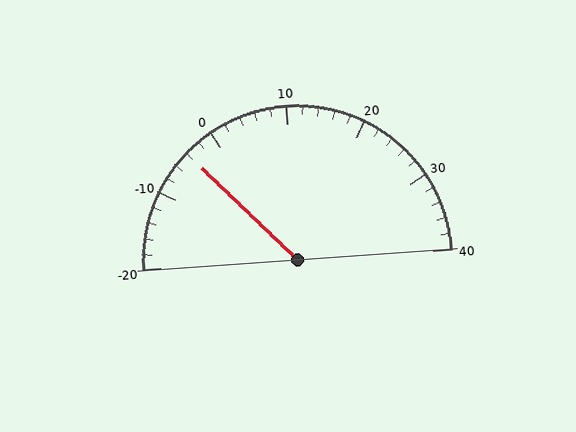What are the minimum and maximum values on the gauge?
The gauge ranges from -20 to 40.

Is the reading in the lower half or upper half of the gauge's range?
The reading is in the lower half of the range (-20 to 40).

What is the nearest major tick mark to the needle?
The nearest major tick mark is 0.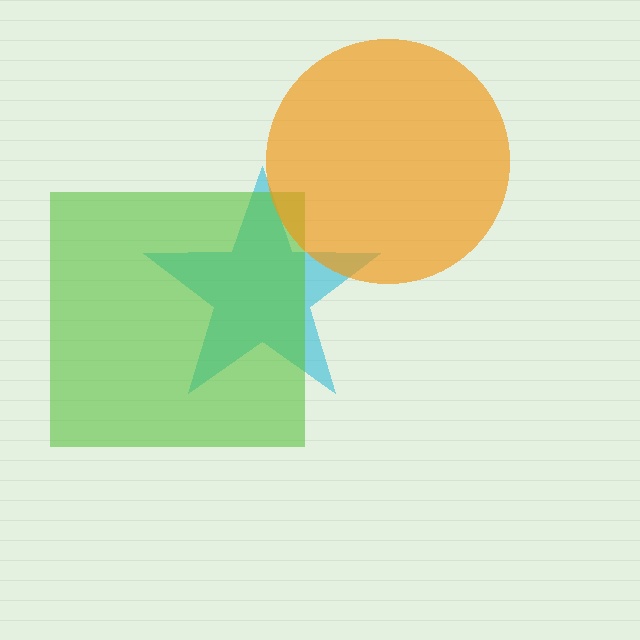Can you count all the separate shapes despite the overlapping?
Yes, there are 3 separate shapes.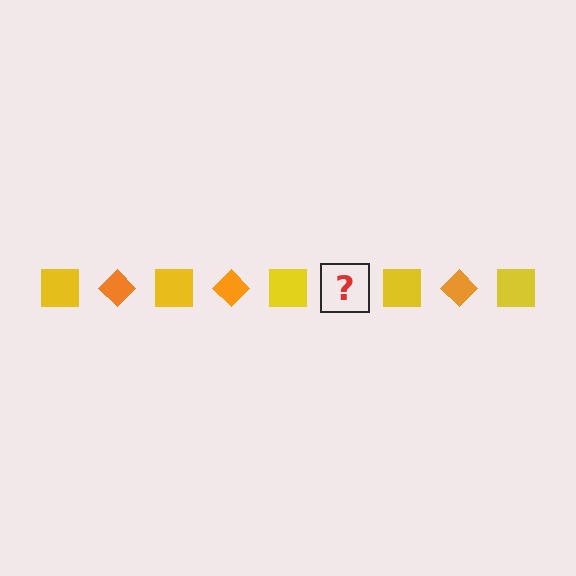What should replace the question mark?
The question mark should be replaced with an orange diamond.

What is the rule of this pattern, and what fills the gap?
The rule is that the pattern alternates between yellow square and orange diamond. The gap should be filled with an orange diamond.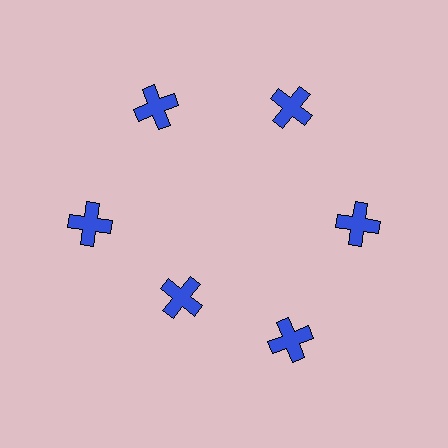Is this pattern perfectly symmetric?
No. The 6 blue crosses are arranged in a ring, but one element near the 7 o'clock position is pulled inward toward the center, breaking the 6-fold rotational symmetry.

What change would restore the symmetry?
The symmetry would be restored by moving it outward, back onto the ring so that all 6 crosses sit at equal angles and equal distance from the center.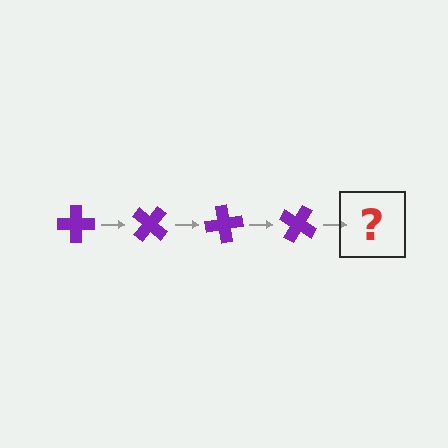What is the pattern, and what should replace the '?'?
The pattern is that the cross rotates 40 degrees each step. The '?' should be a purple cross rotated 160 degrees.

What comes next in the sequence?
The next element should be a purple cross rotated 160 degrees.